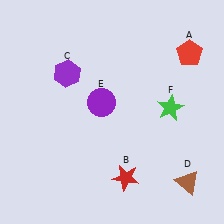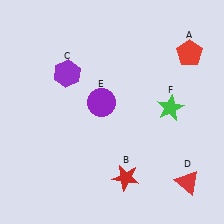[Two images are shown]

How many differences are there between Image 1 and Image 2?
There is 1 difference between the two images.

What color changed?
The triangle (D) changed from brown in Image 1 to red in Image 2.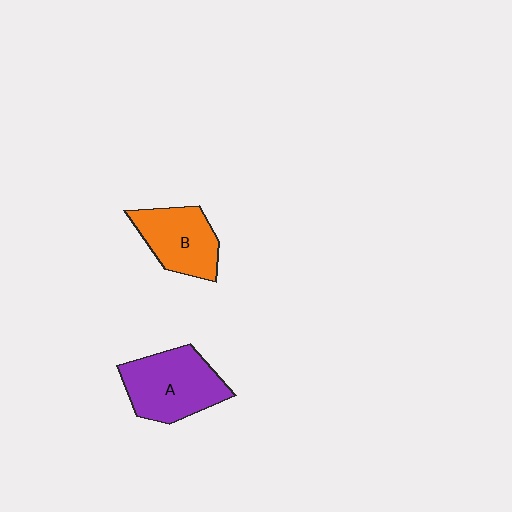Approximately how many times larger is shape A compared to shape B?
Approximately 1.3 times.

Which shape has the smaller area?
Shape B (orange).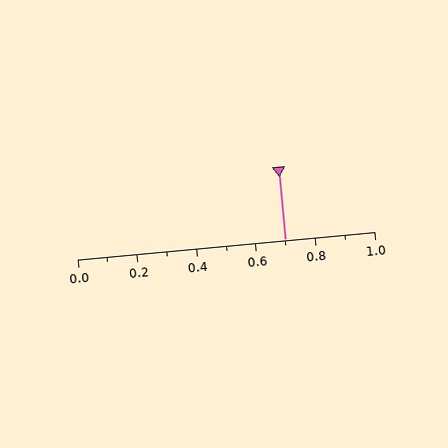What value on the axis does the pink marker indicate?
The marker indicates approximately 0.7.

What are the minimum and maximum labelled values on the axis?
The axis runs from 0.0 to 1.0.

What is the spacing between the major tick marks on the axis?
The major ticks are spaced 0.2 apart.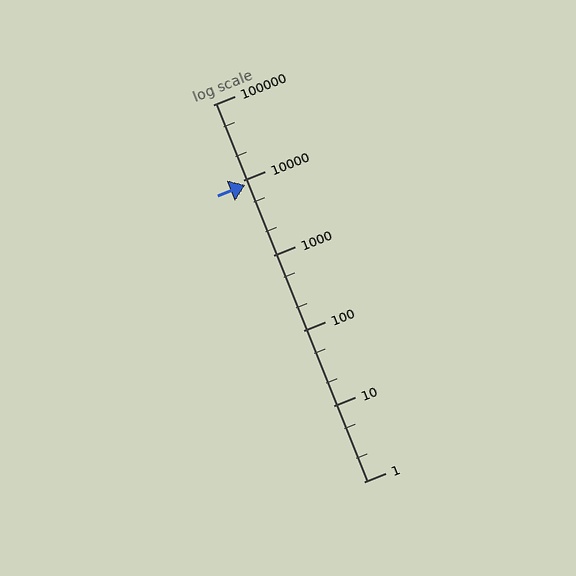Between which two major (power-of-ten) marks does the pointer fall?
The pointer is between 1000 and 10000.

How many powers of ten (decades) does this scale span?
The scale spans 5 decades, from 1 to 100000.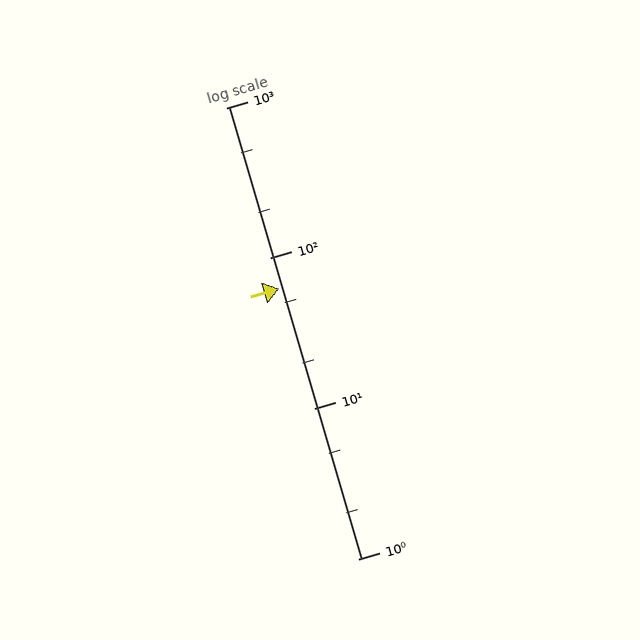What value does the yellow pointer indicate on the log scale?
The pointer indicates approximately 63.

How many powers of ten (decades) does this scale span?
The scale spans 3 decades, from 1 to 1000.